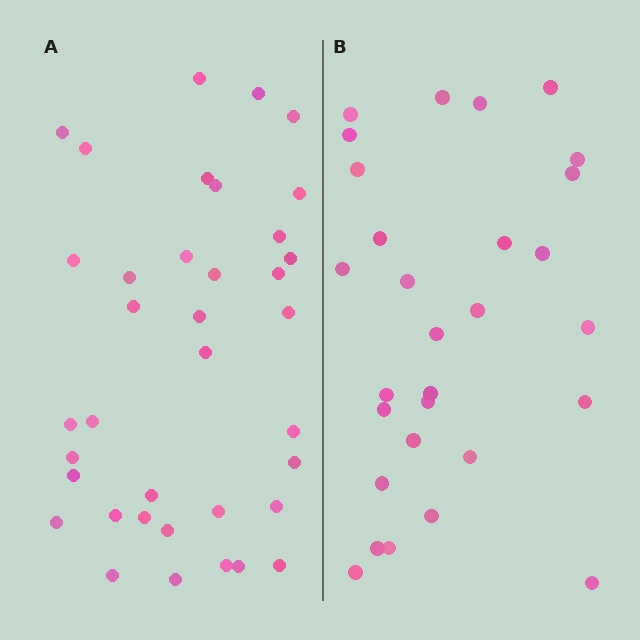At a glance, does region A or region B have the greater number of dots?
Region A (the left region) has more dots.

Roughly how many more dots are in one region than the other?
Region A has roughly 8 or so more dots than region B.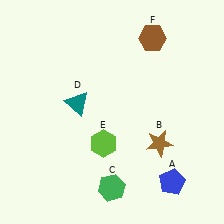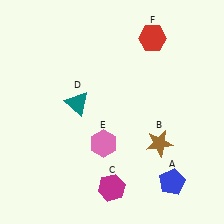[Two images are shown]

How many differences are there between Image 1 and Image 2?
There are 3 differences between the two images.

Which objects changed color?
C changed from green to magenta. E changed from lime to pink. F changed from brown to red.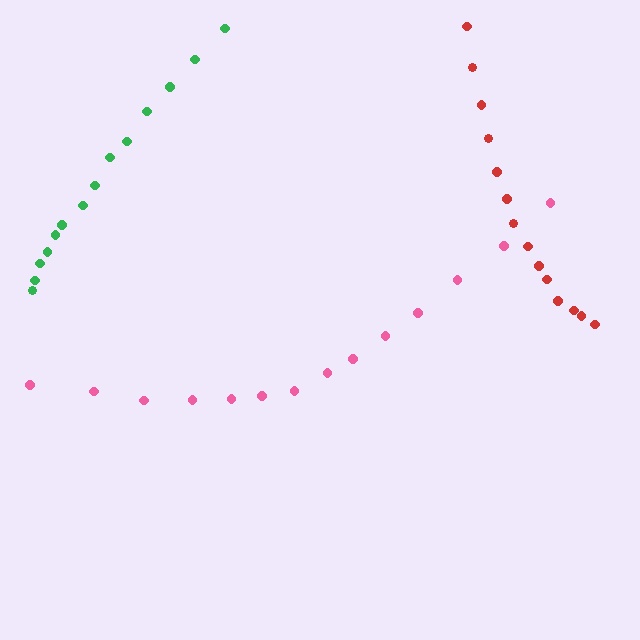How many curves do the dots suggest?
There are 3 distinct paths.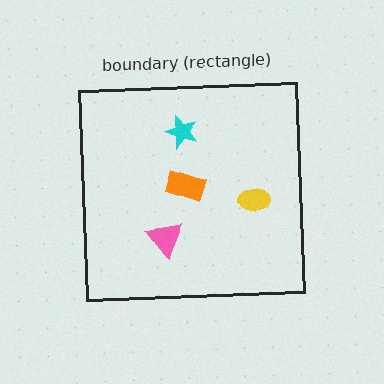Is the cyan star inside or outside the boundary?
Inside.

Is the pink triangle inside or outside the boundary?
Inside.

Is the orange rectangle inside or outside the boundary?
Inside.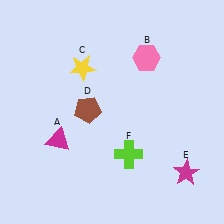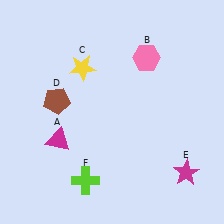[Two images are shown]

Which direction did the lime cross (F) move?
The lime cross (F) moved left.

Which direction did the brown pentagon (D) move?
The brown pentagon (D) moved left.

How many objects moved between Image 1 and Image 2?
2 objects moved between the two images.